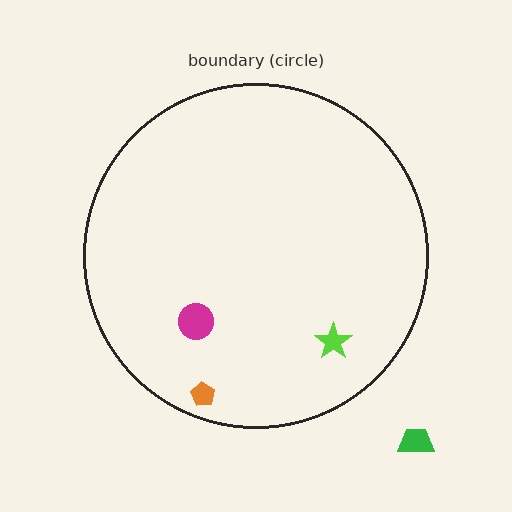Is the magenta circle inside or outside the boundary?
Inside.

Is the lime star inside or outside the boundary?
Inside.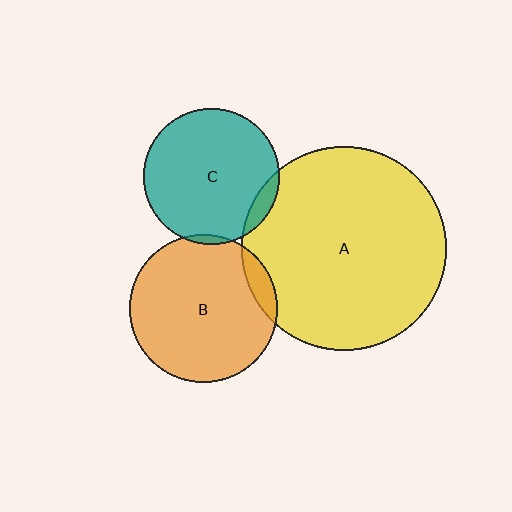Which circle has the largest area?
Circle A (yellow).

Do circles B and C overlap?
Yes.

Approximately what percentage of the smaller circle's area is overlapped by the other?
Approximately 5%.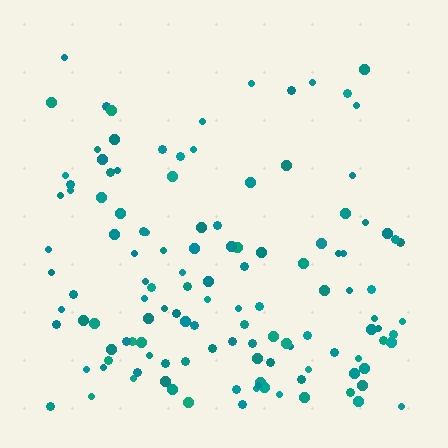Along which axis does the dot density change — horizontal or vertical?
Vertical.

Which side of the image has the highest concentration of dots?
The bottom.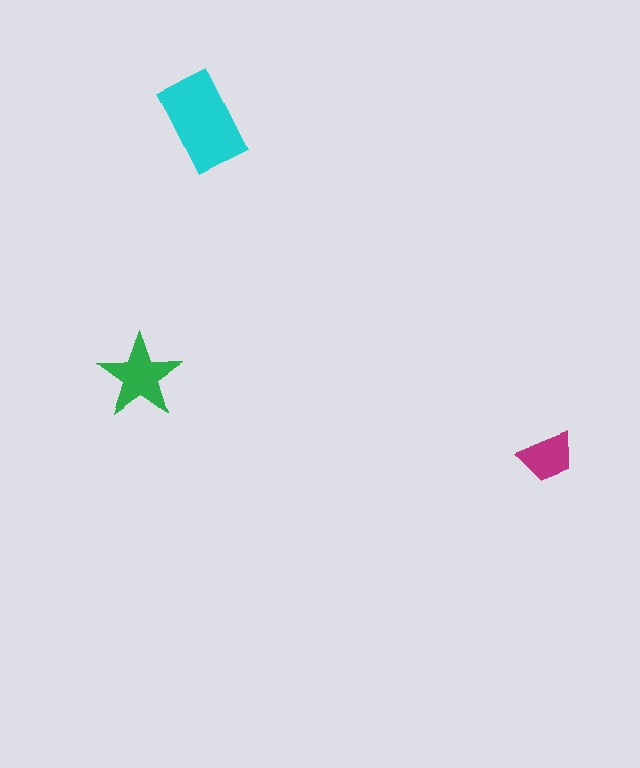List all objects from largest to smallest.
The cyan rectangle, the green star, the magenta trapezoid.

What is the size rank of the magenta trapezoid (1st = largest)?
3rd.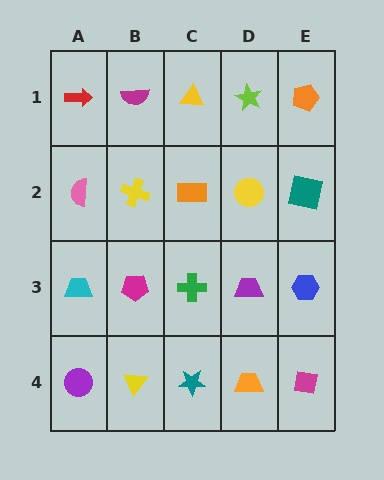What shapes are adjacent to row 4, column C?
A green cross (row 3, column C), a yellow triangle (row 4, column B), an orange trapezoid (row 4, column D).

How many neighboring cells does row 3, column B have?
4.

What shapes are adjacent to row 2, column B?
A magenta semicircle (row 1, column B), a magenta pentagon (row 3, column B), a pink semicircle (row 2, column A), an orange rectangle (row 2, column C).